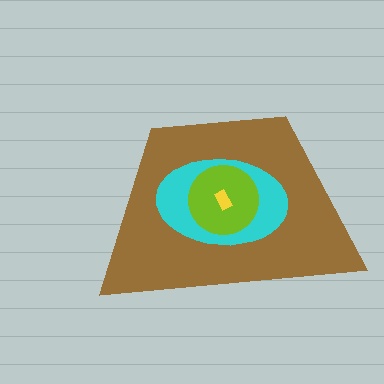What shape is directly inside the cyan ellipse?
The lime circle.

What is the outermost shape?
The brown trapezoid.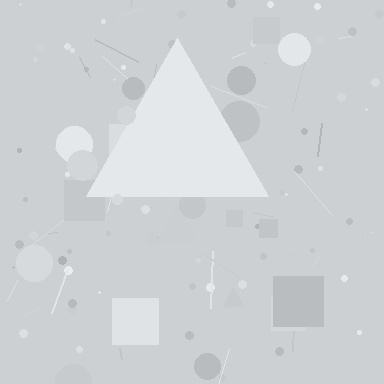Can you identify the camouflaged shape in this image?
The camouflaged shape is a triangle.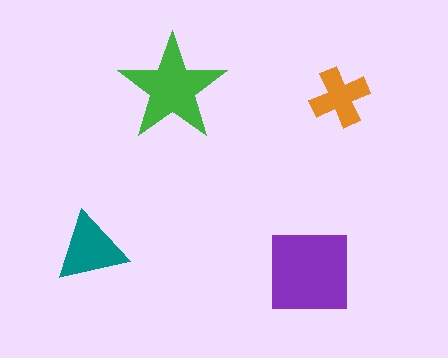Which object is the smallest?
The orange cross.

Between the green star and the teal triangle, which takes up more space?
The green star.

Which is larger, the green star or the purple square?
The purple square.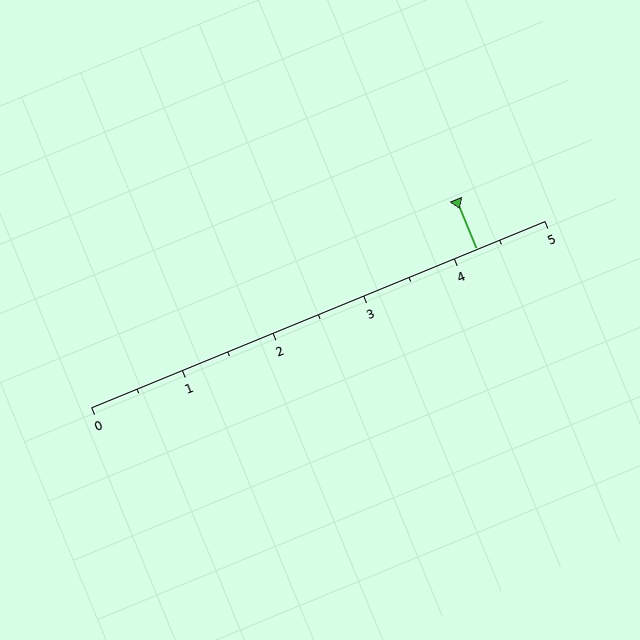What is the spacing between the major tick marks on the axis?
The major ticks are spaced 1 apart.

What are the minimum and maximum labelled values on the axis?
The axis runs from 0 to 5.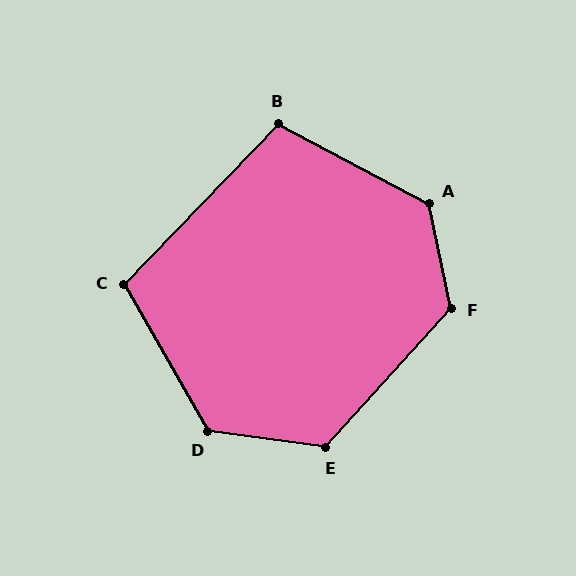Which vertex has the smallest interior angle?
B, at approximately 106 degrees.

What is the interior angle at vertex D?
Approximately 128 degrees (obtuse).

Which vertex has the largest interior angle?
A, at approximately 130 degrees.